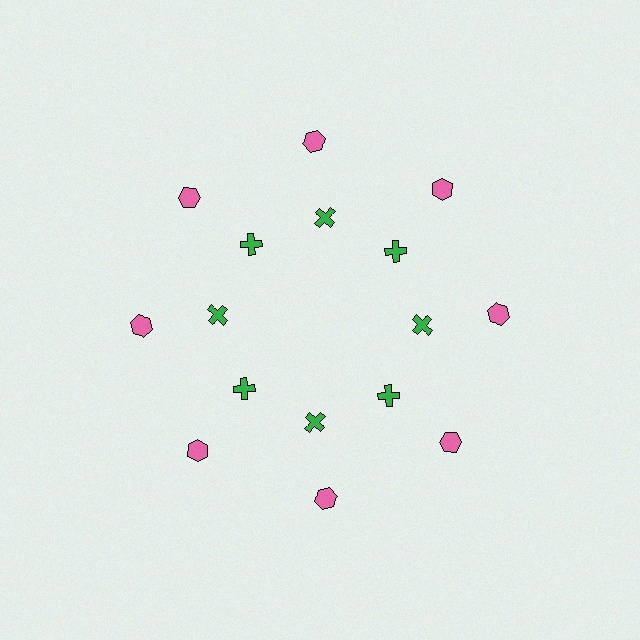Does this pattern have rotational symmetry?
Yes, this pattern has 8-fold rotational symmetry. It looks the same after rotating 45 degrees around the center.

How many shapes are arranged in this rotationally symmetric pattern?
There are 16 shapes, arranged in 8 groups of 2.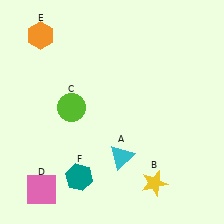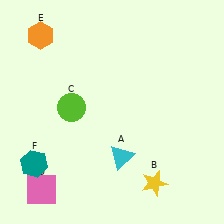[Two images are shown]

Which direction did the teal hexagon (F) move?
The teal hexagon (F) moved left.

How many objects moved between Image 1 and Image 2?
1 object moved between the two images.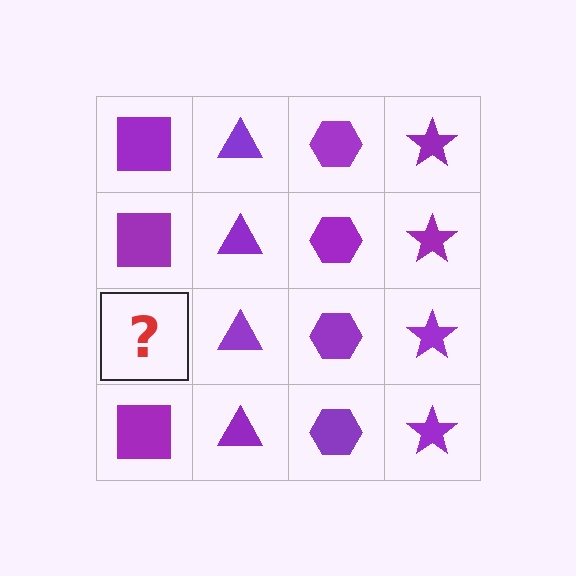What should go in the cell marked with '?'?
The missing cell should contain a purple square.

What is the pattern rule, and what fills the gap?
The rule is that each column has a consistent shape. The gap should be filled with a purple square.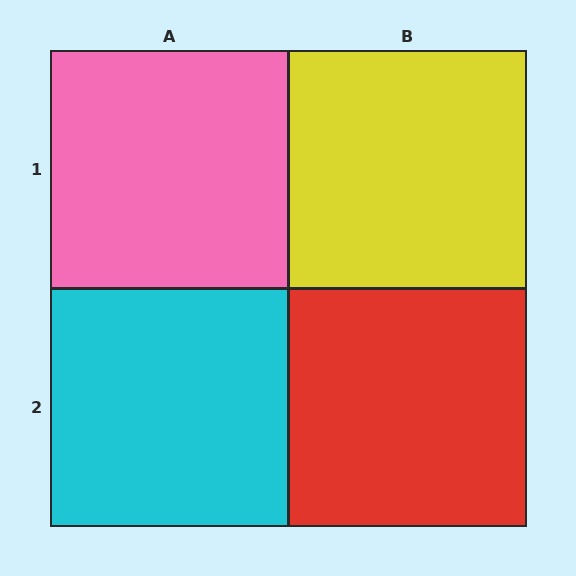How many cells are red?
1 cell is red.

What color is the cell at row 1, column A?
Pink.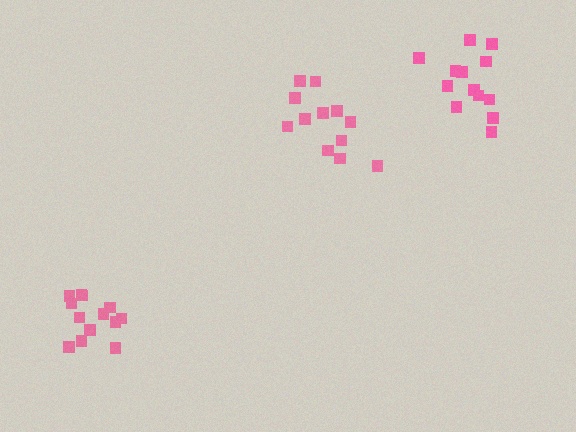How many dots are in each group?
Group 1: 12 dots, Group 2: 13 dots, Group 3: 13 dots (38 total).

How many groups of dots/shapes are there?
There are 3 groups.